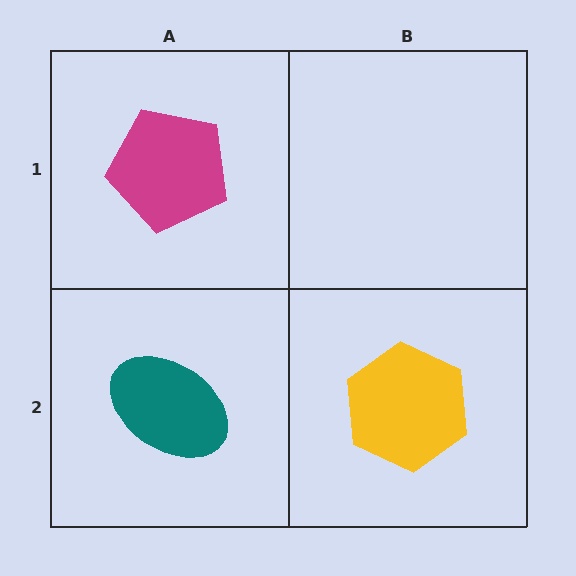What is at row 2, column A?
A teal ellipse.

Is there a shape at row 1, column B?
No, that cell is empty.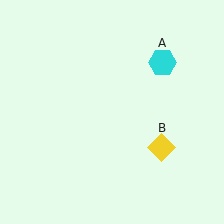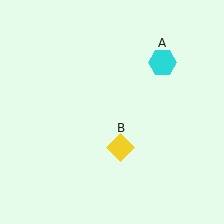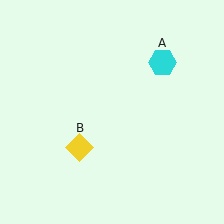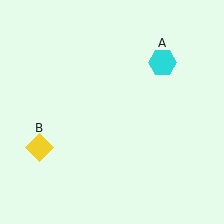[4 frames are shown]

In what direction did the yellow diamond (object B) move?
The yellow diamond (object B) moved left.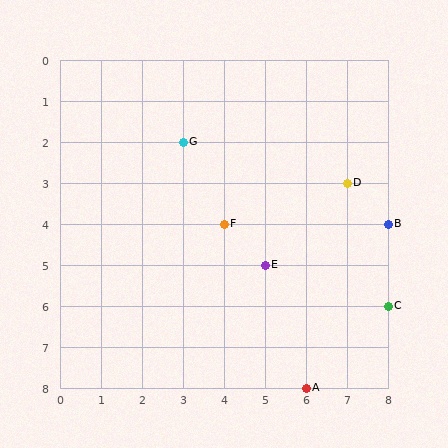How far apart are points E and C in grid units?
Points E and C are 3 columns and 1 row apart (about 3.2 grid units diagonally).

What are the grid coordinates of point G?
Point G is at grid coordinates (3, 2).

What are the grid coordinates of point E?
Point E is at grid coordinates (5, 5).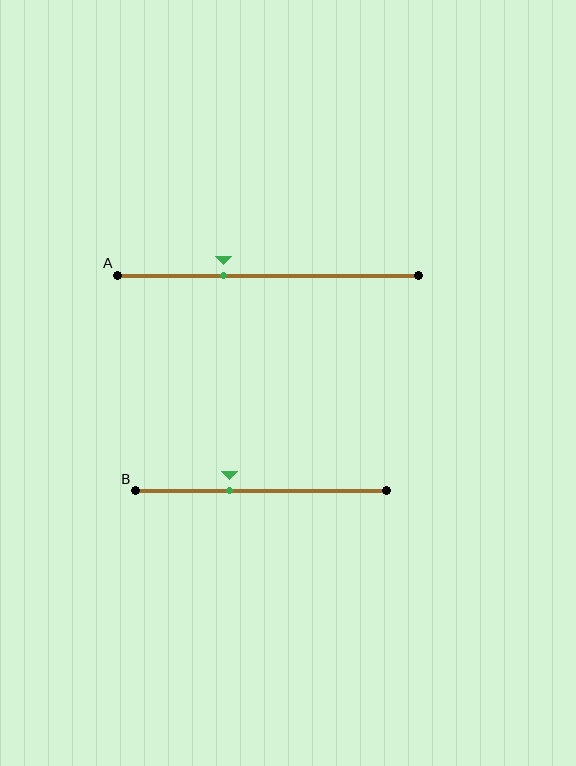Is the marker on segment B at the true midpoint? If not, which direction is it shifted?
No, the marker on segment B is shifted to the left by about 13% of the segment length.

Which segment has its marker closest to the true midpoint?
Segment B has its marker closest to the true midpoint.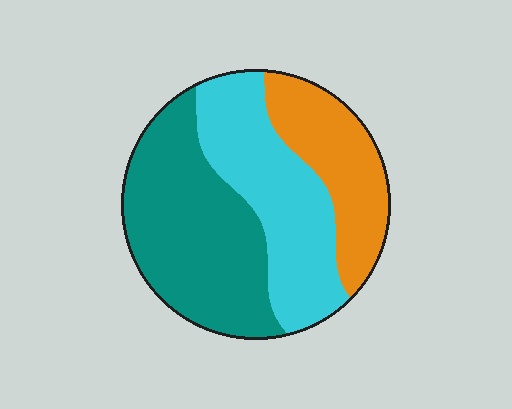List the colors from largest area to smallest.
From largest to smallest: teal, cyan, orange.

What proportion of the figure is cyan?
Cyan takes up between a quarter and a half of the figure.